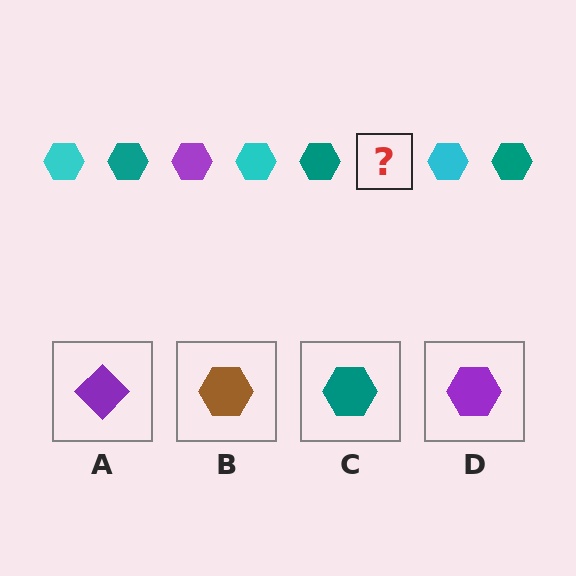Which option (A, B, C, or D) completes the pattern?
D.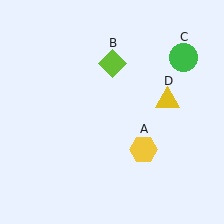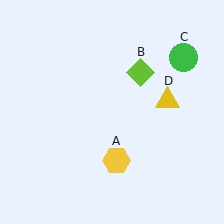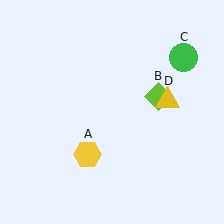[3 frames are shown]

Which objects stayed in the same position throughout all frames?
Green circle (object C) and yellow triangle (object D) remained stationary.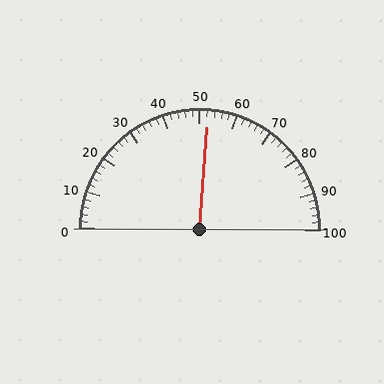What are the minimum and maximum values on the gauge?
The gauge ranges from 0 to 100.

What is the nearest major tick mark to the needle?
The nearest major tick mark is 50.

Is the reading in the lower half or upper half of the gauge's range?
The reading is in the upper half of the range (0 to 100).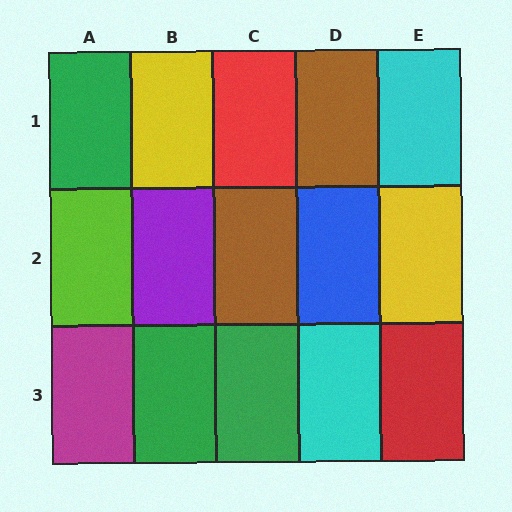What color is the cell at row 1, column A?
Green.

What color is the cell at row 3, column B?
Green.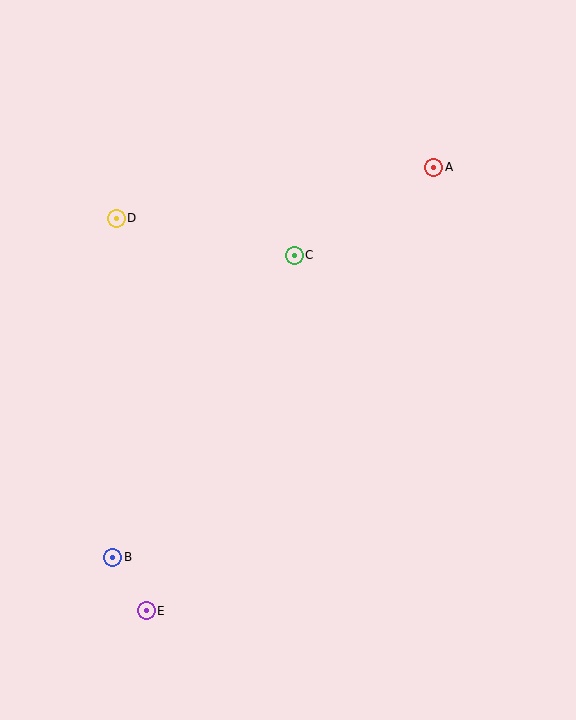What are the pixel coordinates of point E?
Point E is at (146, 611).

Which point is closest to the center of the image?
Point C at (294, 255) is closest to the center.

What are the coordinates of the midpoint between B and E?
The midpoint between B and E is at (130, 584).